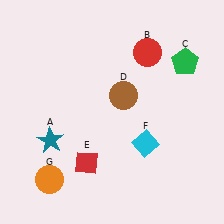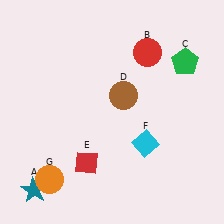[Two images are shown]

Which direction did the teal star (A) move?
The teal star (A) moved down.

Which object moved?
The teal star (A) moved down.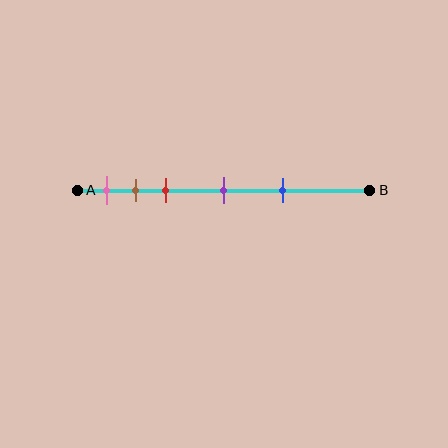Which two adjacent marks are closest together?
The brown and red marks are the closest adjacent pair.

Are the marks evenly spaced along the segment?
No, the marks are not evenly spaced.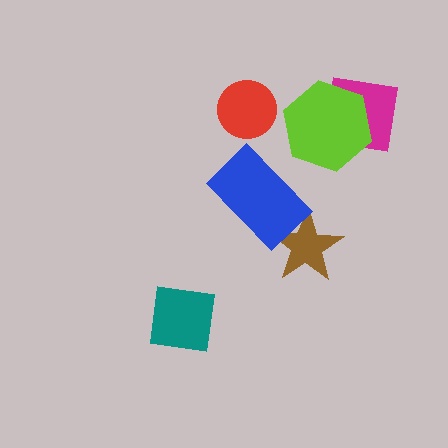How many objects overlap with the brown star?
1 object overlaps with the brown star.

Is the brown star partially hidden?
Yes, it is partially covered by another shape.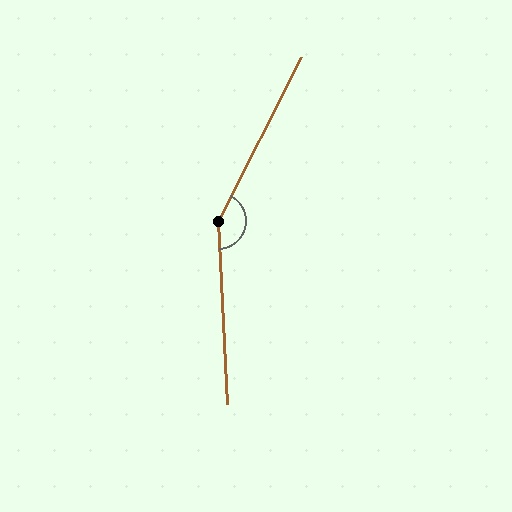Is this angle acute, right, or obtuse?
It is obtuse.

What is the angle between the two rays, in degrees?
Approximately 150 degrees.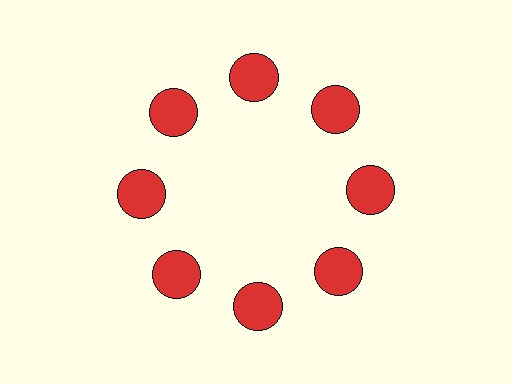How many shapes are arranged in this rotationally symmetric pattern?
There are 8 shapes, arranged in 8 groups of 1.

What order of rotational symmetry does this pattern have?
This pattern has 8-fold rotational symmetry.